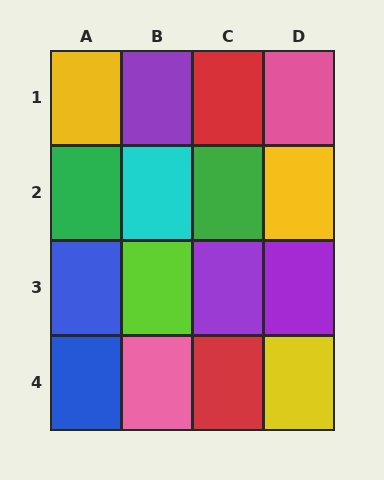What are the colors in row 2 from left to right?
Green, cyan, green, yellow.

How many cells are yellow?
3 cells are yellow.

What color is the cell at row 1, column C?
Red.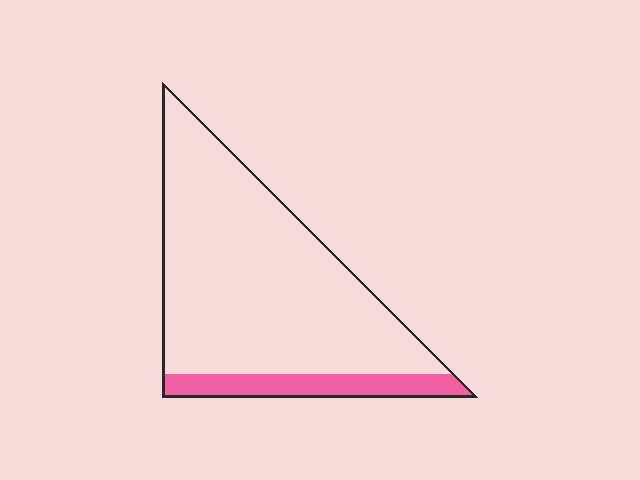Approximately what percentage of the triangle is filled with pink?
Approximately 15%.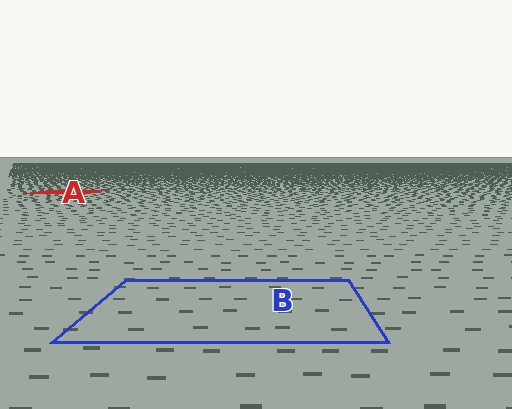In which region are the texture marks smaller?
The texture marks are smaller in region A, because it is farther away.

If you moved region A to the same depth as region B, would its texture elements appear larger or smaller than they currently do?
They would appear larger. At a closer depth, the same texture elements are projected at a bigger on-screen size.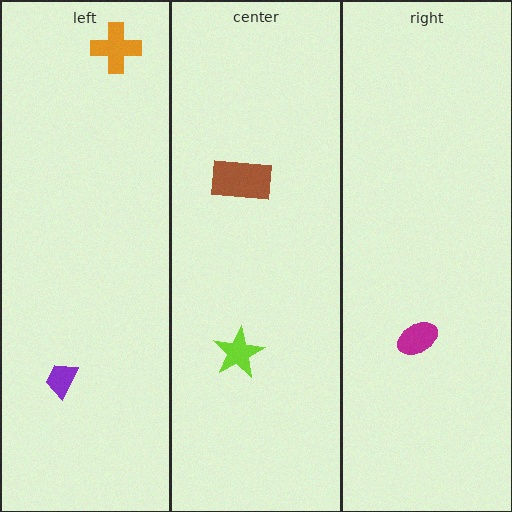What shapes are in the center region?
The brown rectangle, the lime star.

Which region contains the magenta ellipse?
The right region.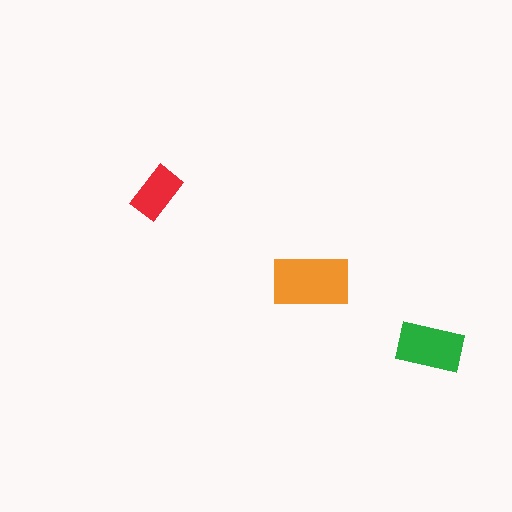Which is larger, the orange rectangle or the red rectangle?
The orange one.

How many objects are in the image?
There are 3 objects in the image.